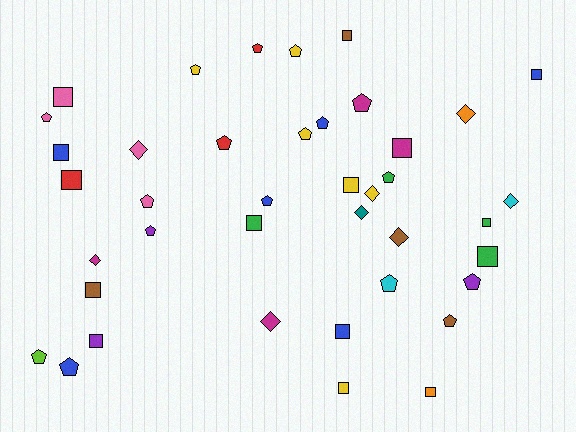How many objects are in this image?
There are 40 objects.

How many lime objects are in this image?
There is 1 lime object.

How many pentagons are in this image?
There are 17 pentagons.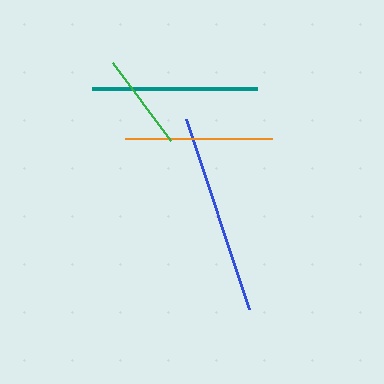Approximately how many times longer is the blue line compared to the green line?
The blue line is approximately 2.0 times the length of the green line.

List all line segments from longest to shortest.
From longest to shortest: blue, teal, orange, green.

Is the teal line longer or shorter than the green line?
The teal line is longer than the green line.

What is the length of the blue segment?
The blue segment is approximately 200 pixels long.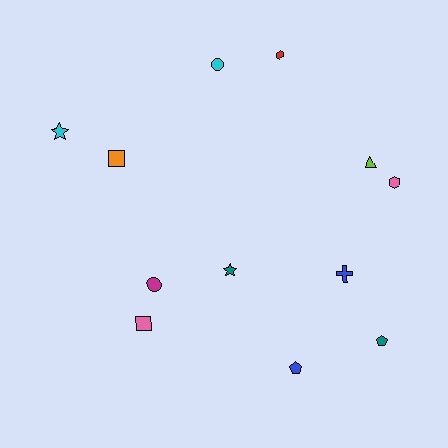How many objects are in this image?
There are 12 objects.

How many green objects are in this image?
There are no green objects.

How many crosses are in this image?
There is 1 cross.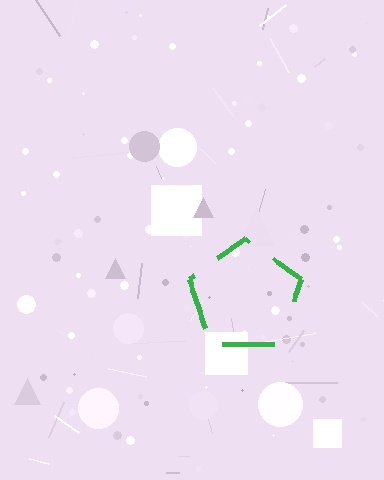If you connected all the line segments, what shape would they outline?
They would outline a pentagon.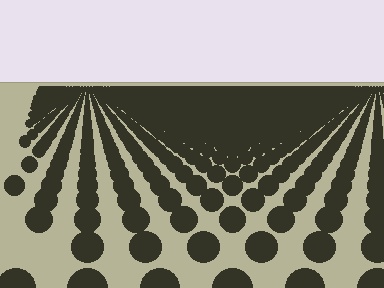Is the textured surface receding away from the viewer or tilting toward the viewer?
The surface is receding away from the viewer. Texture elements get smaller and denser toward the top.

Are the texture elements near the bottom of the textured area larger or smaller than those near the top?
Larger. Near the bottom, elements are closer to the viewer and appear at a bigger on-screen size.